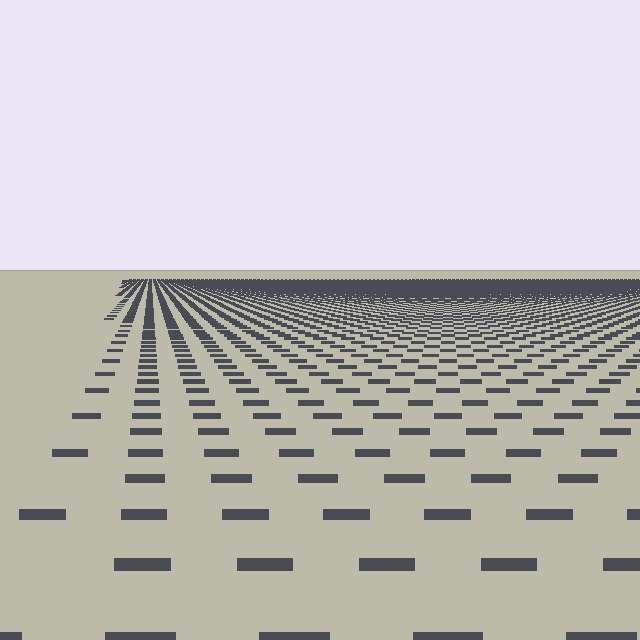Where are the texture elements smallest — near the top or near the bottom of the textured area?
Near the top.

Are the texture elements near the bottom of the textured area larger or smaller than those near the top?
Larger. Near the bottom, elements are closer to the viewer and appear at a bigger on-screen size.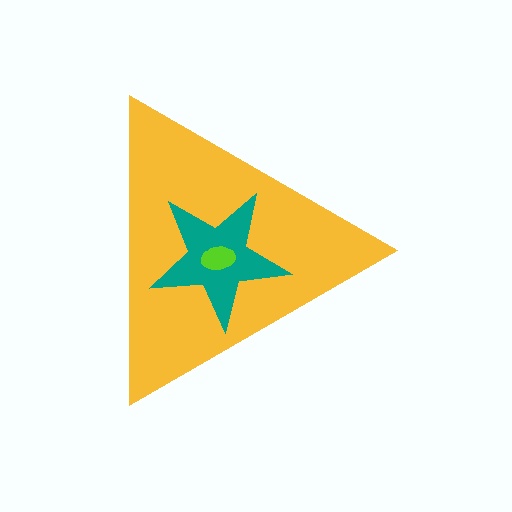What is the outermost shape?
The yellow triangle.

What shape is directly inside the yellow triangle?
The teal star.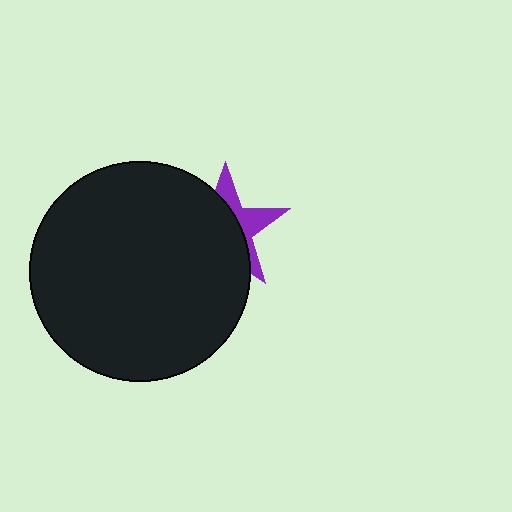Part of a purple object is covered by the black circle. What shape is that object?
It is a star.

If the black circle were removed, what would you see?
You would see the complete purple star.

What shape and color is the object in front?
The object in front is a black circle.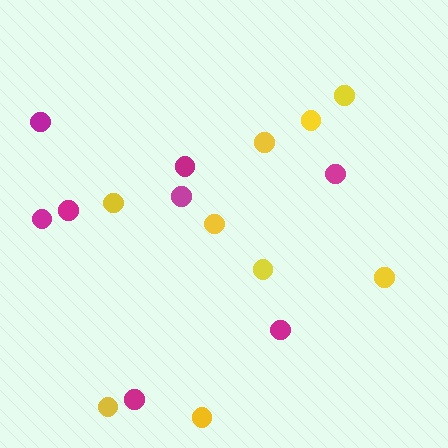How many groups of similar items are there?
There are 2 groups: one group of yellow circles (9) and one group of magenta circles (8).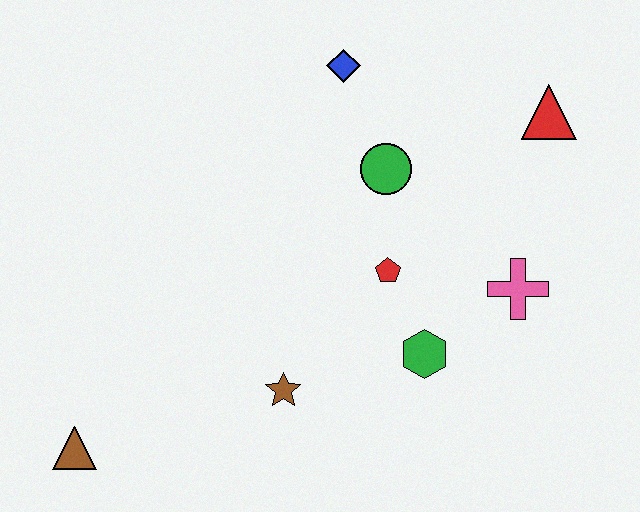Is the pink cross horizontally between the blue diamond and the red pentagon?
No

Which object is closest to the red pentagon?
The green hexagon is closest to the red pentagon.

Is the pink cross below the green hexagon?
No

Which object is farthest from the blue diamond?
The brown triangle is farthest from the blue diamond.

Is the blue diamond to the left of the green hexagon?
Yes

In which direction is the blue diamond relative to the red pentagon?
The blue diamond is above the red pentagon.